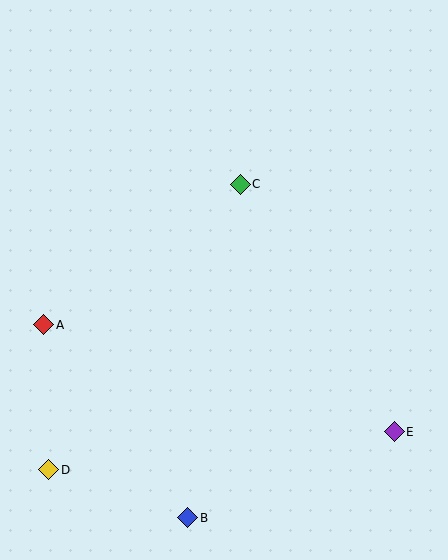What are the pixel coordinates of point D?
Point D is at (49, 470).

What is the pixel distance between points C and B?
The distance between C and B is 338 pixels.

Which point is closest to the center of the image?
Point C at (240, 184) is closest to the center.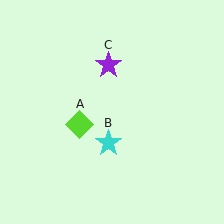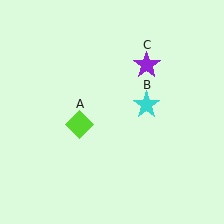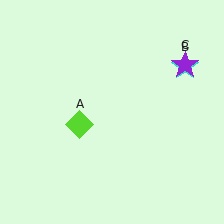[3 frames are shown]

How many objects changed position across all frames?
2 objects changed position: cyan star (object B), purple star (object C).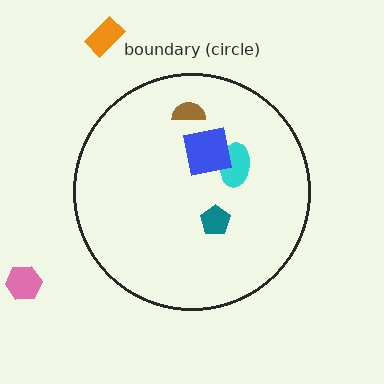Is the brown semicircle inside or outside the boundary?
Inside.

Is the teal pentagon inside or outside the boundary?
Inside.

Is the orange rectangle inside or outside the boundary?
Outside.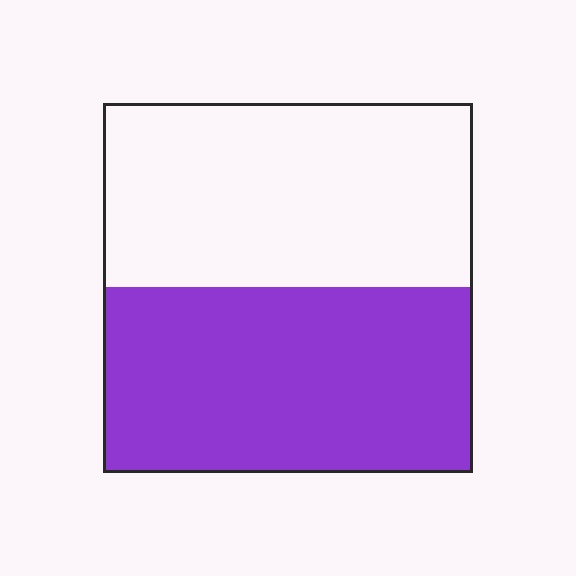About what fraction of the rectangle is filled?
About one half (1/2).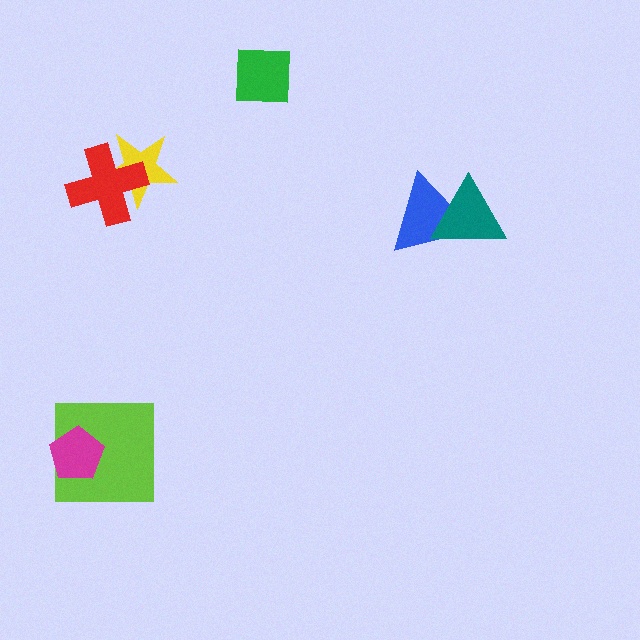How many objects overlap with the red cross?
1 object overlaps with the red cross.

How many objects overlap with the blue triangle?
1 object overlaps with the blue triangle.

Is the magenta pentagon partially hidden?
No, no other shape covers it.